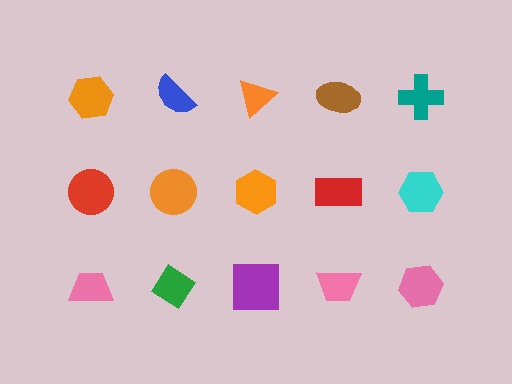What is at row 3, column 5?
A pink hexagon.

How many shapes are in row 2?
5 shapes.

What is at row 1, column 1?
An orange hexagon.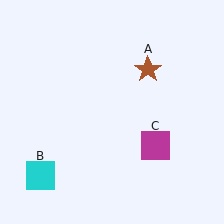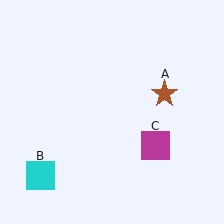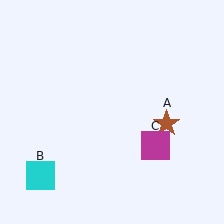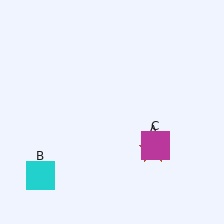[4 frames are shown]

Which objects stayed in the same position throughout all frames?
Cyan square (object B) and magenta square (object C) remained stationary.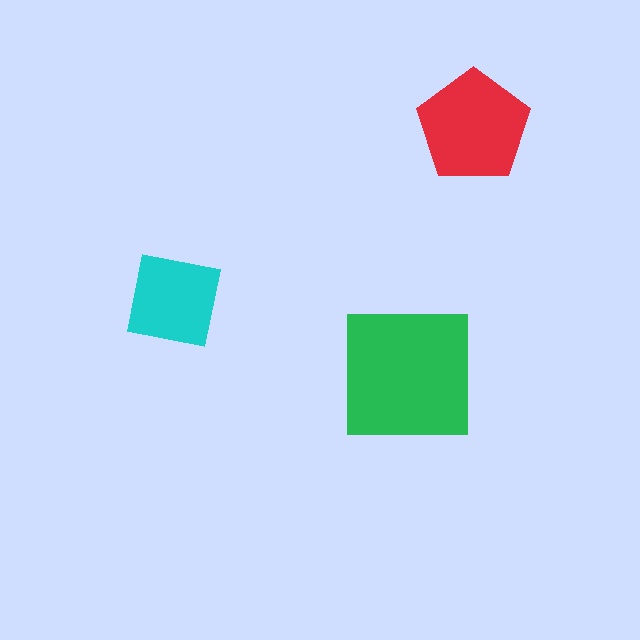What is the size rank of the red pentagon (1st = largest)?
2nd.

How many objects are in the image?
There are 3 objects in the image.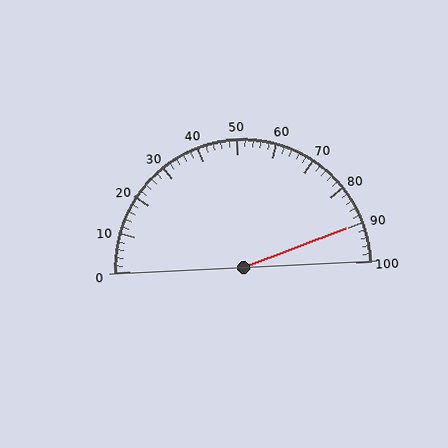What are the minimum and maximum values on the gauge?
The gauge ranges from 0 to 100.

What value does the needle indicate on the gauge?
The needle indicates approximately 90.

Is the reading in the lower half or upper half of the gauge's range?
The reading is in the upper half of the range (0 to 100).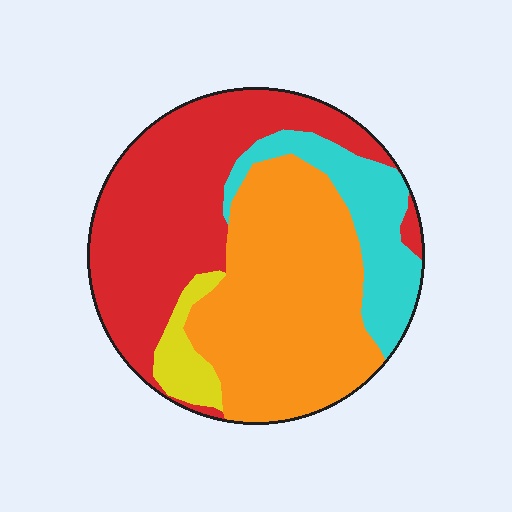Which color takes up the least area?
Yellow, at roughly 5%.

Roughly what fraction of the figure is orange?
Orange covers 40% of the figure.